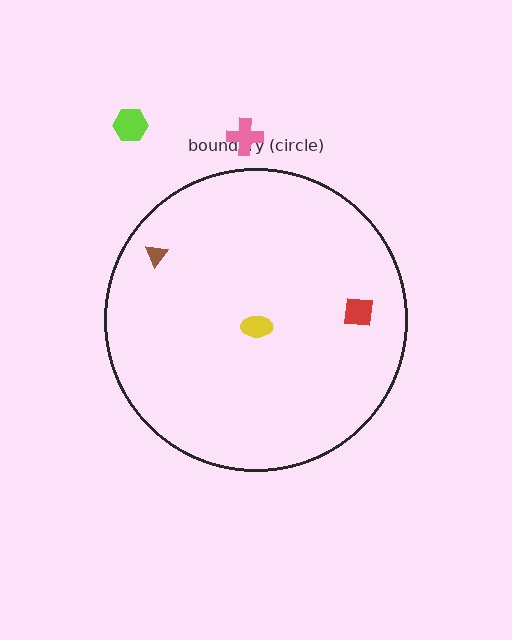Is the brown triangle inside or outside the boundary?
Inside.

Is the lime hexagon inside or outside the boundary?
Outside.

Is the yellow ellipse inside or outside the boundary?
Inside.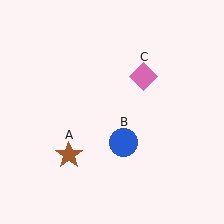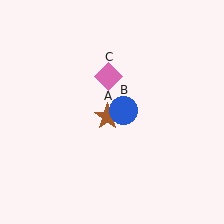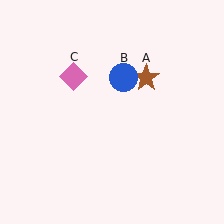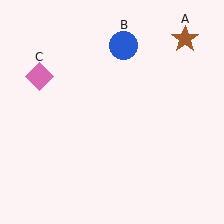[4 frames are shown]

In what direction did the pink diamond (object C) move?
The pink diamond (object C) moved left.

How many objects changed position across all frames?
3 objects changed position: brown star (object A), blue circle (object B), pink diamond (object C).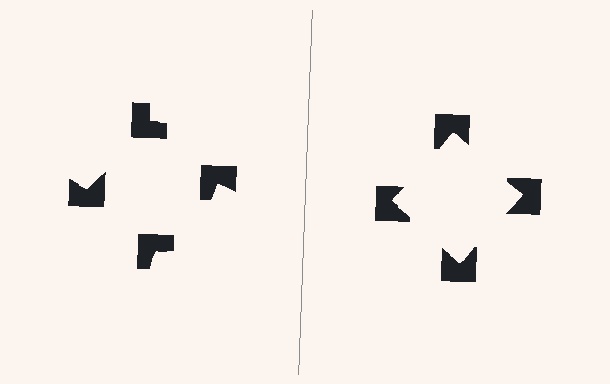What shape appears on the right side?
An illusory square.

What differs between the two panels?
The notched squares are positioned identically on both sides; only the wedge orientations differ. On the right they align to a square; on the left they are misaligned.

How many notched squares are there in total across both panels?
8 — 4 on each side.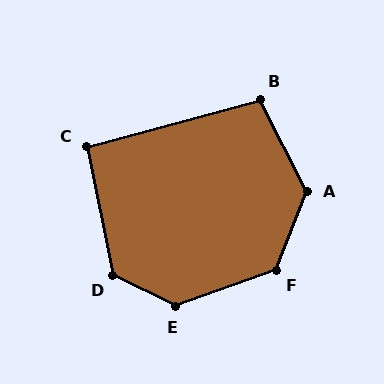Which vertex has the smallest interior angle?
C, at approximately 94 degrees.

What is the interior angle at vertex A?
Approximately 132 degrees (obtuse).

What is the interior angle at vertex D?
Approximately 127 degrees (obtuse).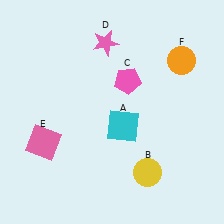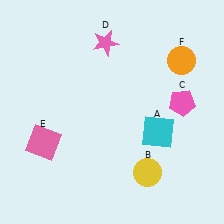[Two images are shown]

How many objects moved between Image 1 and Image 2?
2 objects moved between the two images.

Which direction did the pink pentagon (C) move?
The pink pentagon (C) moved right.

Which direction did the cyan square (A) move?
The cyan square (A) moved right.